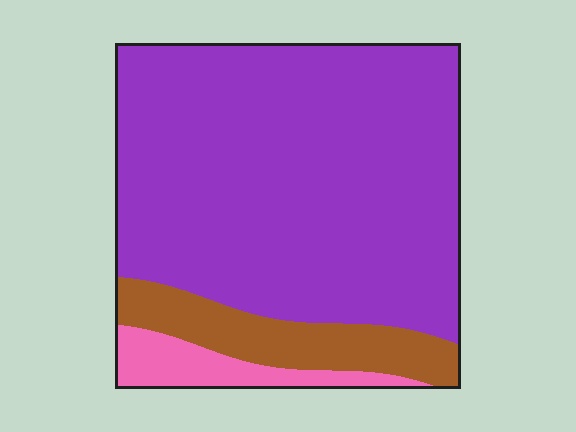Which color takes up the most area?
Purple, at roughly 80%.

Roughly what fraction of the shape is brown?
Brown takes up less than a quarter of the shape.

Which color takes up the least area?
Pink, at roughly 10%.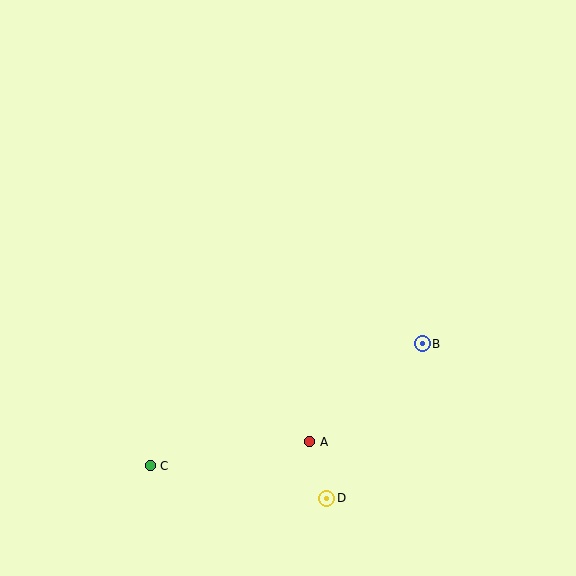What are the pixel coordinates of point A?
Point A is at (310, 442).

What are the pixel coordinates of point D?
Point D is at (327, 498).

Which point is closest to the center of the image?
Point B at (422, 344) is closest to the center.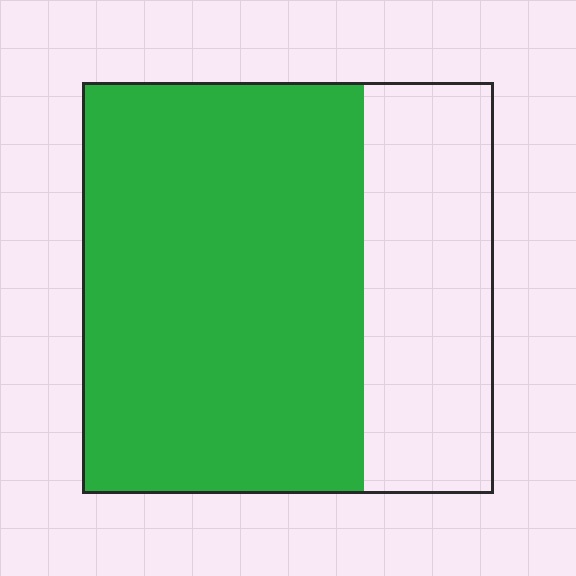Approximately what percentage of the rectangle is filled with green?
Approximately 70%.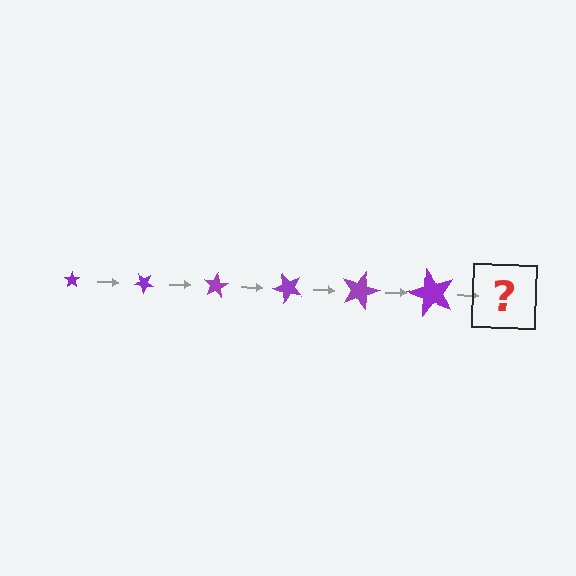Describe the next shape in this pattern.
It should be a star, larger than the previous one and rotated 240 degrees from the start.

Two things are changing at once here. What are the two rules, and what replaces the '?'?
The two rules are that the star grows larger each step and it rotates 40 degrees each step. The '?' should be a star, larger than the previous one and rotated 240 degrees from the start.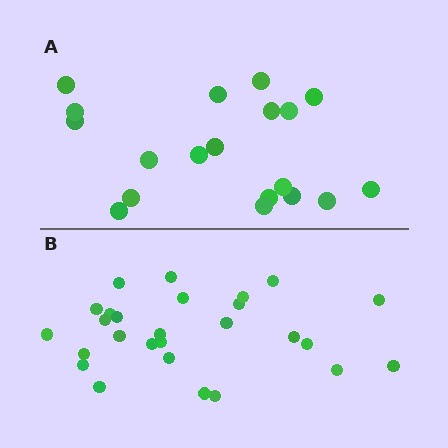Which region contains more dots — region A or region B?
Region B (the bottom region) has more dots.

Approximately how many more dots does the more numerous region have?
Region B has roughly 8 or so more dots than region A.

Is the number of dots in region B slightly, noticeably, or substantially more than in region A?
Region B has noticeably more, but not dramatically so. The ratio is roughly 1.4 to 1.